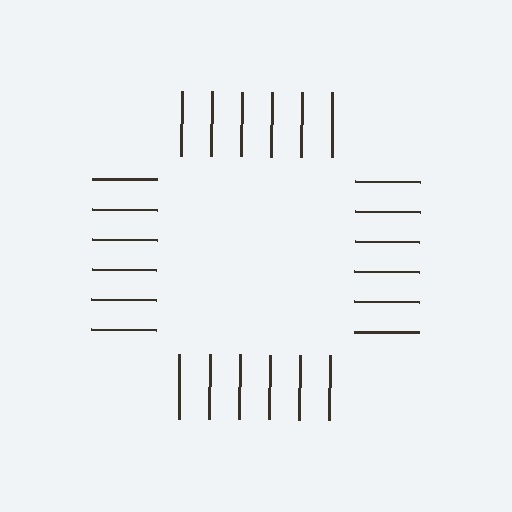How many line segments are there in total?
24 — 6 along each of the 4 edges.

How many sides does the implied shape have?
4 sides — the line-ends trace a square.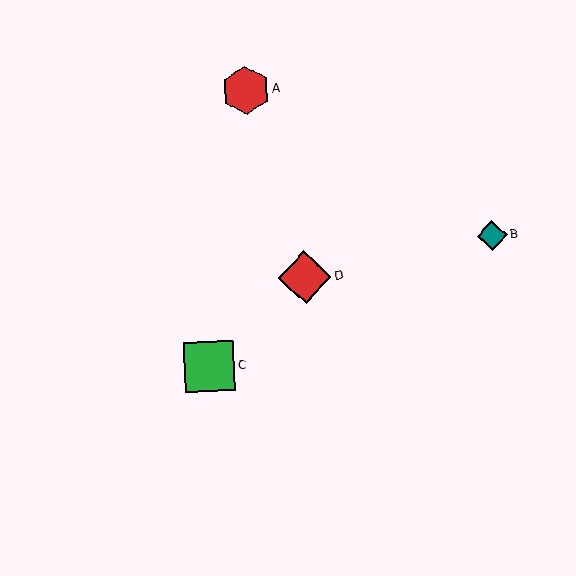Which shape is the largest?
The red diamond (labeled D) is the largest.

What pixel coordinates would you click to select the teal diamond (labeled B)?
Click at (492, 235) to select the teal diamond B.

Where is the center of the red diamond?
The center of the red diamond is at (305, 277).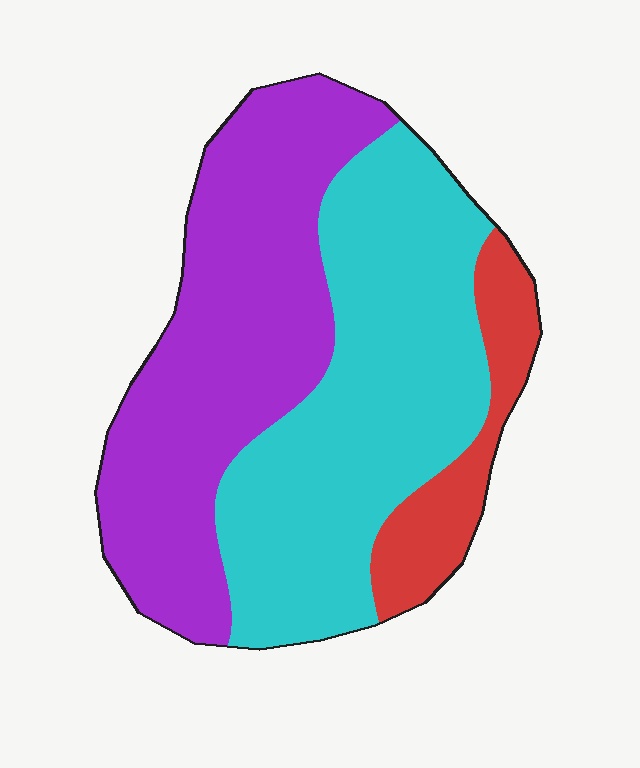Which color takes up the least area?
Red, at roughly 10%.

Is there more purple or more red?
Purple.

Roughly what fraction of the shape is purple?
Purple covers 43% of the shape.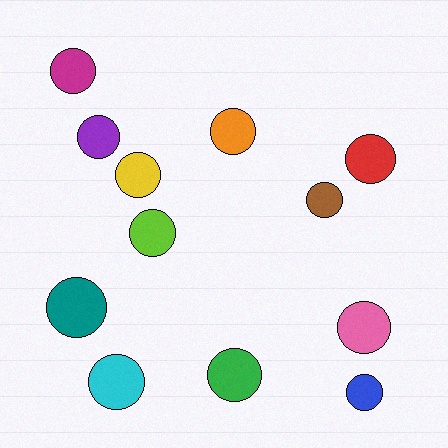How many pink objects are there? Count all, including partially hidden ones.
There is 1 pink object.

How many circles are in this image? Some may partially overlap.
There are 12 circles.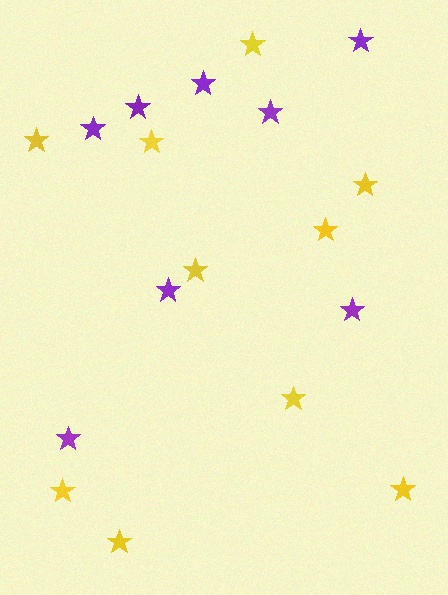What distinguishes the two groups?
There are 2 groups: one group of yellow stars (10) and one group of purple stars (8).